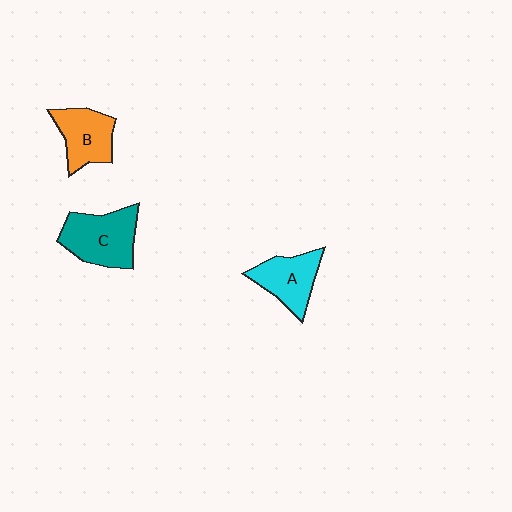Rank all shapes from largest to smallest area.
From largest to smallest: C (teal), A (cyan), B (orange).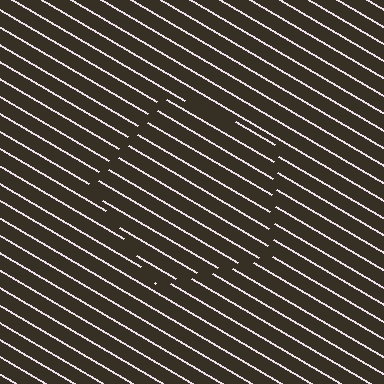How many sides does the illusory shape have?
5 sides — the line-ends trace a pentagon.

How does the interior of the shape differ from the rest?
The interior of the shape contains the same grating, shifted by half a period — the contour is defined by the phase discontinuity where line-ends from the inner and outer gratings abut.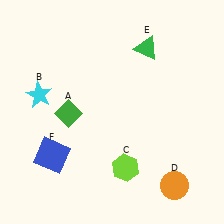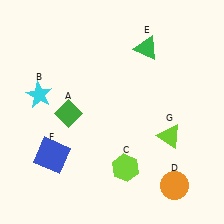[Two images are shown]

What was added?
A lime triangle (G) was added in Image 2.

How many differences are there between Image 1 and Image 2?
There is 1 difference between the two images.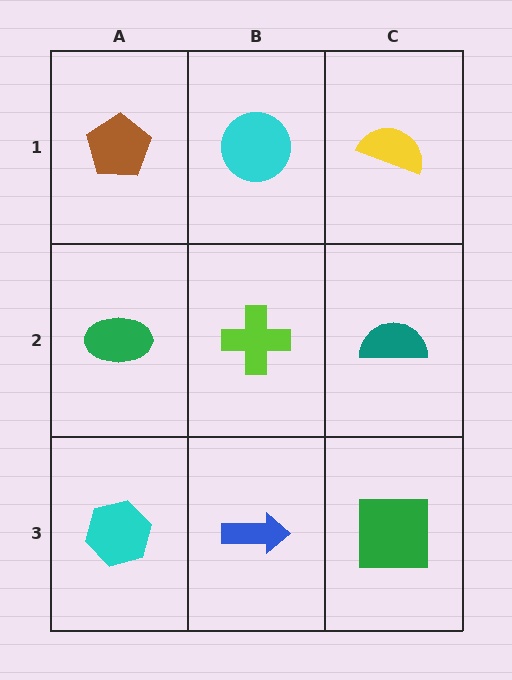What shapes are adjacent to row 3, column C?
A teal semicircle (row 2, column C), a blue arrow (row 3, column B).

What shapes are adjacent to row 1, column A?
A green ellipse (row 2, column A), a cyan circle (row 1, column B).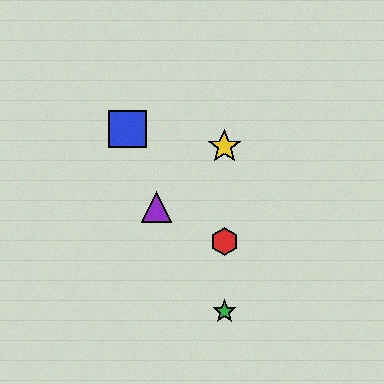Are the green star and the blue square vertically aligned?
No, the green star is at x≈224 and the blue square is at x≈127.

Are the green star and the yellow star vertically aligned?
Yes, both are at x≈224.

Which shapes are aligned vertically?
The red hexagon, the green star, the yellow star are aligned vertically.